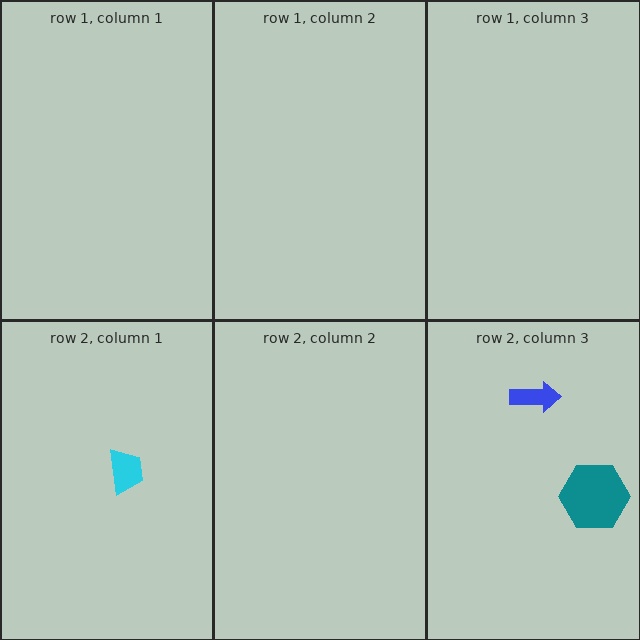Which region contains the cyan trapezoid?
The row 2, column 1 region.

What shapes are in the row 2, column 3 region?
The teal hexagon, the blue arrow.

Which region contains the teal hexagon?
The row 2, column 3 region.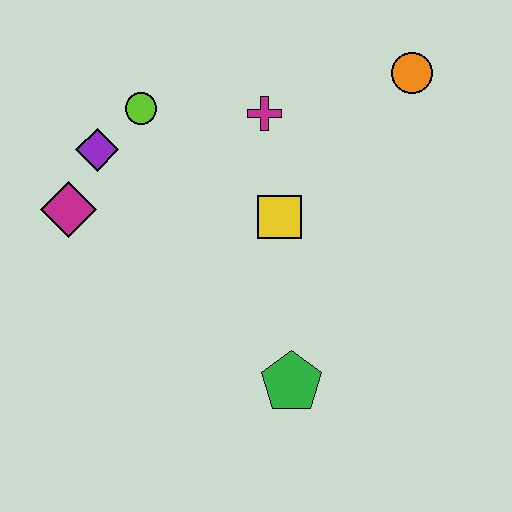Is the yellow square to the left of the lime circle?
No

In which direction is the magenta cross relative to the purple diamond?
The magenta cross is to the right of the purple diamond.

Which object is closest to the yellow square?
The magenta cross is closest to the yellow square.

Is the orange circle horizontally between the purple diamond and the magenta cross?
No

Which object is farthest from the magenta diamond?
The orange circle is farthest from the magenta diamond.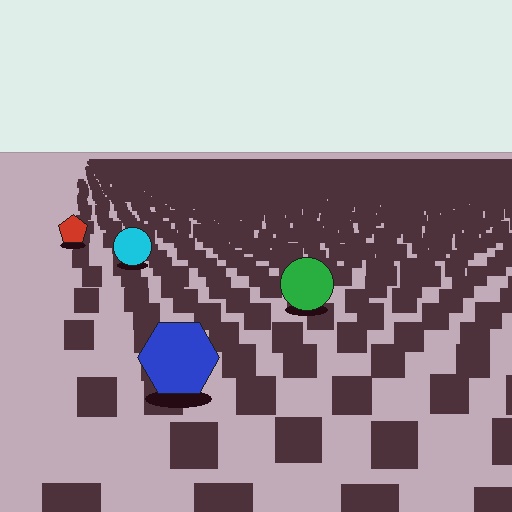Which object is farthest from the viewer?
The red pentagon is farthest from the viewer. It appears smaller and the ground texture around it is denser.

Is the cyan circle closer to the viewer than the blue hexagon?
No. The blue hexagon is closer — you can tell from the texture gradient: the ground texture is coarser near it.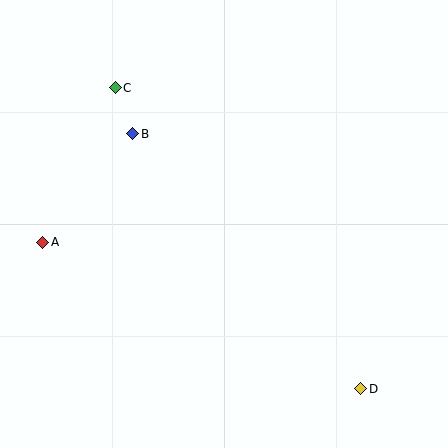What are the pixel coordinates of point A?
Point A is at (43, 242).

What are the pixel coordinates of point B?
Point B is at (133, 134).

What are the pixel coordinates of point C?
Point C is at (115, 88).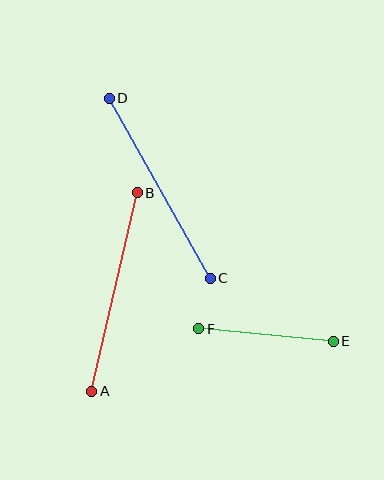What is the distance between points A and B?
The distance is approximately 204 pixels.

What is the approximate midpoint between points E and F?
The midpoint is at approximately (266, 335) pixels.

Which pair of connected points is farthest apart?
Points C and D are farthest apart.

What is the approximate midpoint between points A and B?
The midpoint is at approximately (114, 292) pixels.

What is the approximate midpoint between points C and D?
The midpoint is at approximately (160, 188) pixels.